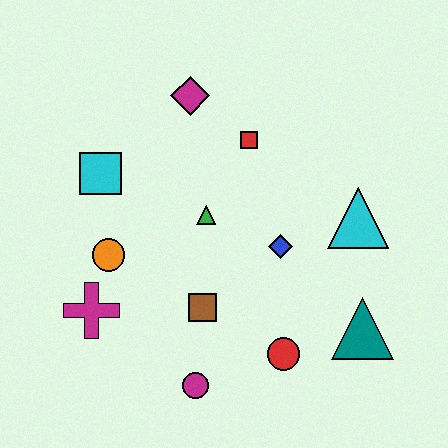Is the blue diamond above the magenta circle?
Yes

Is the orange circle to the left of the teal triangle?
Yes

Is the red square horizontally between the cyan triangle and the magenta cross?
Yes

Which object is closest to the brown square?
The magenta circle is closest to the brown square.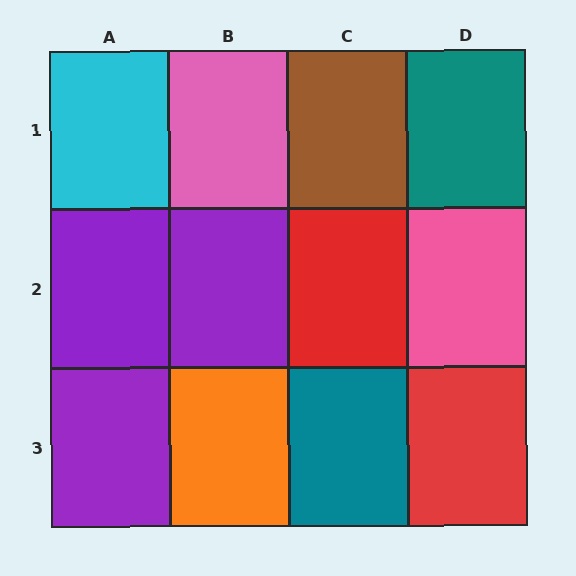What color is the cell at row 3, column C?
Teal.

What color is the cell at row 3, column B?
Orange.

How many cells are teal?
2 cells are teal.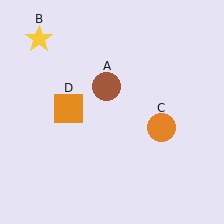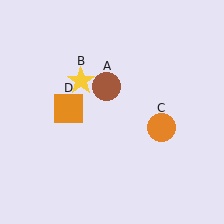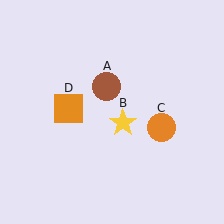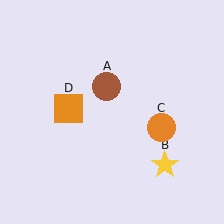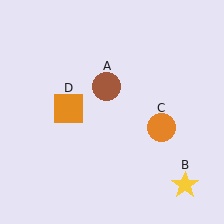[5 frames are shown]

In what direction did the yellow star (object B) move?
The yellow star (object B) moved down and to the right.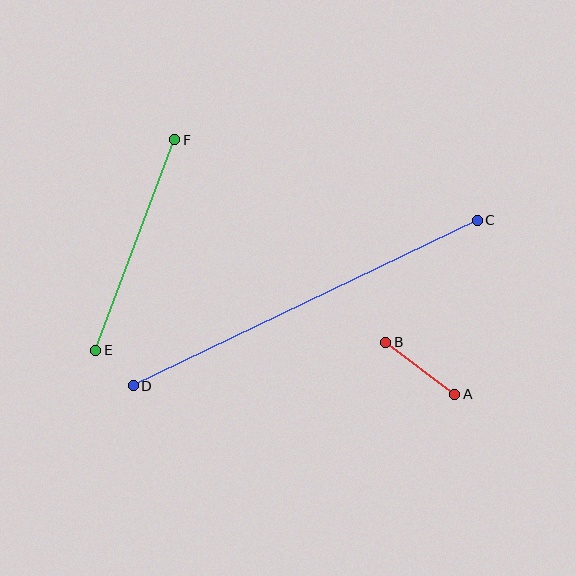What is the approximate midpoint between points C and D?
The midpoint is at approximately (305, 303) pixels.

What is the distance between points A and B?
The distance is approximately 87 pixels.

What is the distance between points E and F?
The distance is approximately 225 pixels.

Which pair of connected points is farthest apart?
Points C and D are farthest apart.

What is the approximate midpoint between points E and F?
The midpoint is at approximately (135, 245) pixels.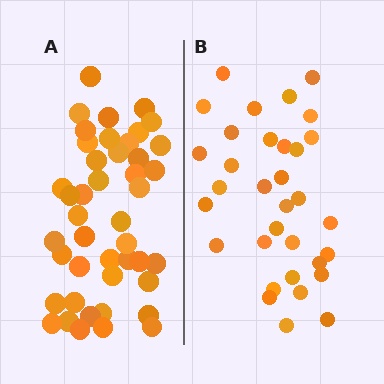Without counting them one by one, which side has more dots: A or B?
Region A (the left region) has more dots.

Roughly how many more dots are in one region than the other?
Region A has roughly 12 or so more dots than region B.